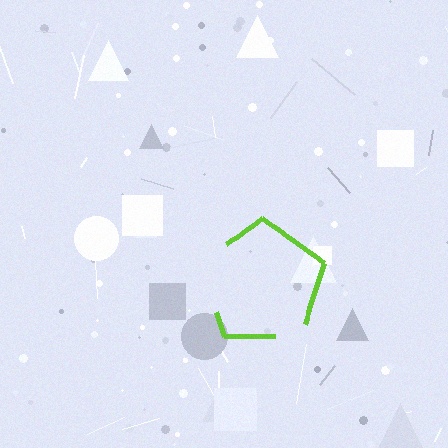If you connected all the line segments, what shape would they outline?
They would outline a pentagon.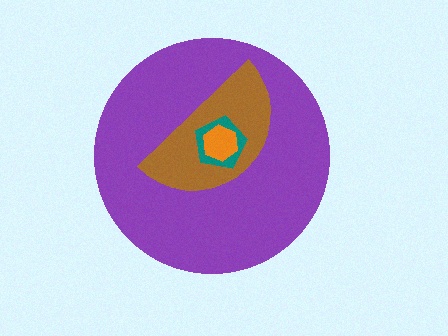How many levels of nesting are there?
4.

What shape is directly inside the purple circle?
The brown semicircle.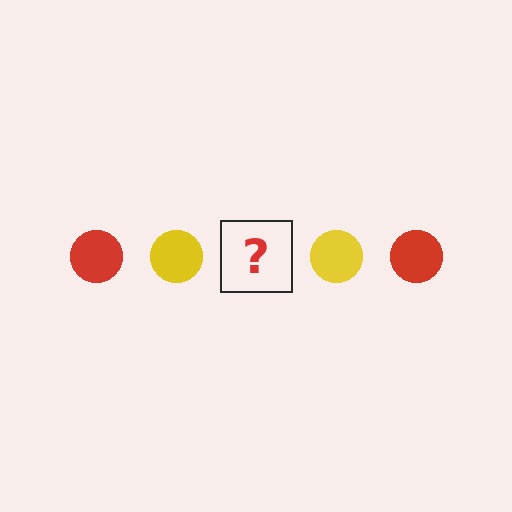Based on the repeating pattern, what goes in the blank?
The blank should be a red circle.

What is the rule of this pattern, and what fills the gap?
The rule is that the pattern cycles through red, yellow circles. The gap should be filled with a red circle.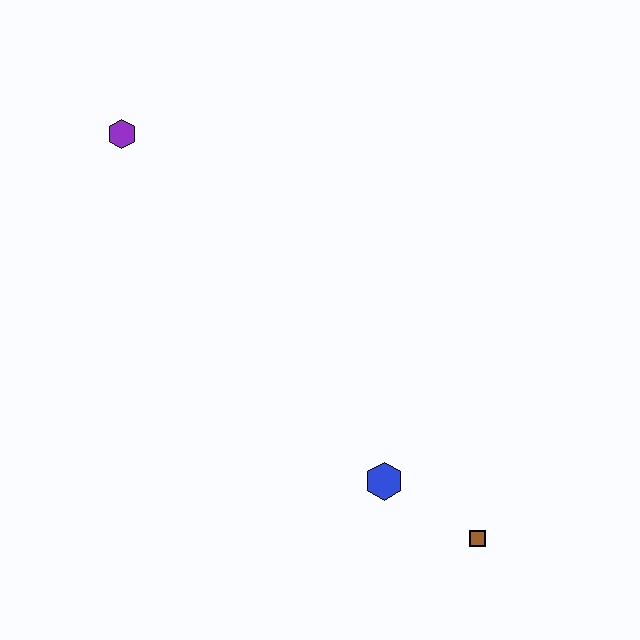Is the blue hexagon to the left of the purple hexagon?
No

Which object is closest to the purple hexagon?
The blue hexagon is closest to the purple hexagon.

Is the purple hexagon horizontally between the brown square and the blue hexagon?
No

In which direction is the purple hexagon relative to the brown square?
The purple hexagon is above the brown square.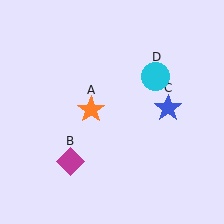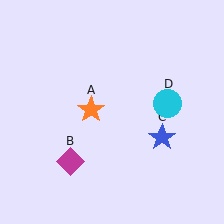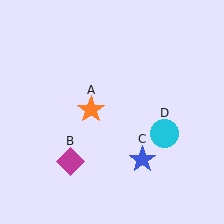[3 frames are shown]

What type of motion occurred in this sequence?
The blue star (object C), cyan circle (object D) rotated clockwise around the center of the scene.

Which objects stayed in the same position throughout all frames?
Orange star (object A) and magenta diamond (object B) remained stationary.